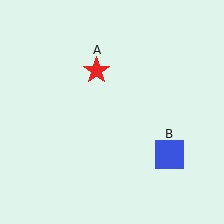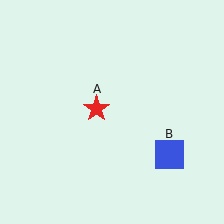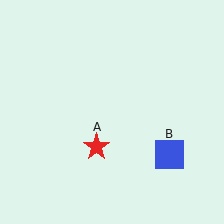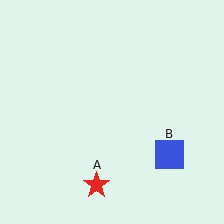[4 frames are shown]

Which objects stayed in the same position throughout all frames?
Blue square (object B) remained stationary.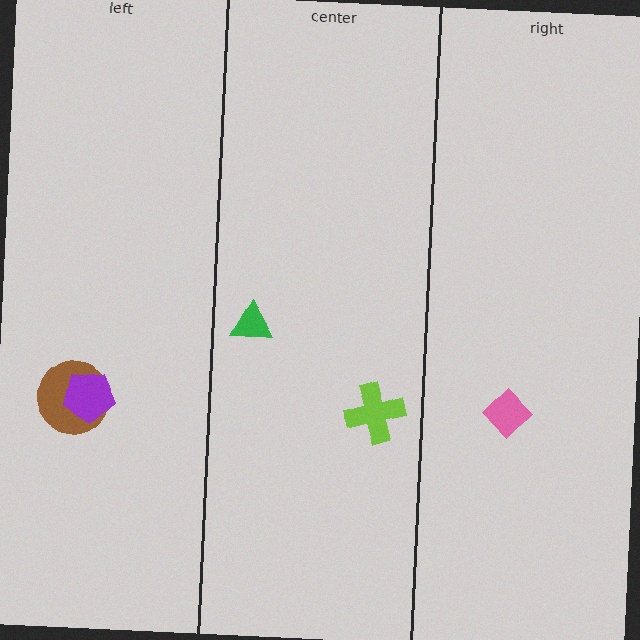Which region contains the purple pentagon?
The left region.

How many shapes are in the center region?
2.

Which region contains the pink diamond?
The right region.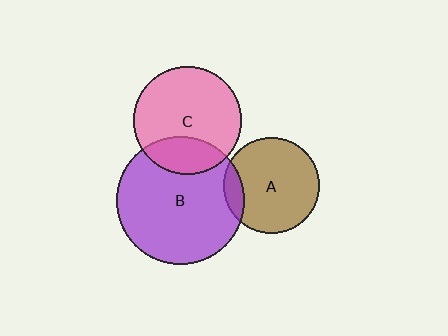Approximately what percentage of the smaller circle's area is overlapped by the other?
Approximately 10%.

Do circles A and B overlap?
Yes.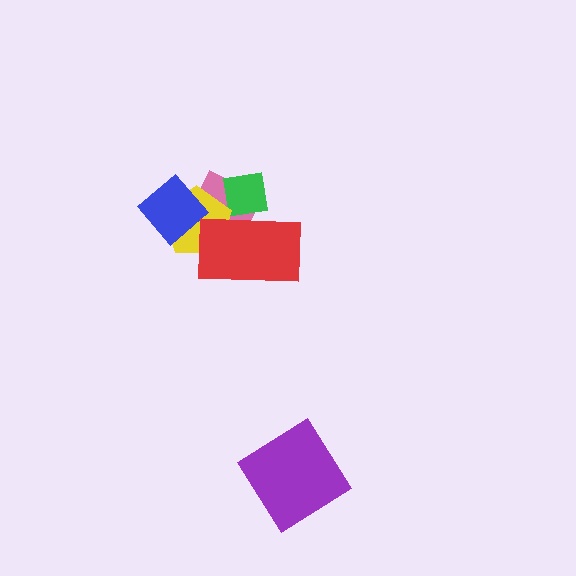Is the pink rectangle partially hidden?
Yes, it is partially covered by another shape.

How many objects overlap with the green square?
3 objects overlap with the green square.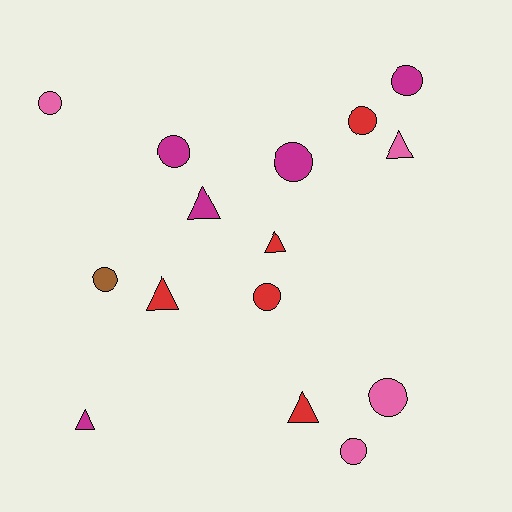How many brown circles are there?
There is 1 brown circle.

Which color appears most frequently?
Red, with 5 objects.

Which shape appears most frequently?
Circle, with 9 objects.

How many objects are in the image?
There are 15 objects.